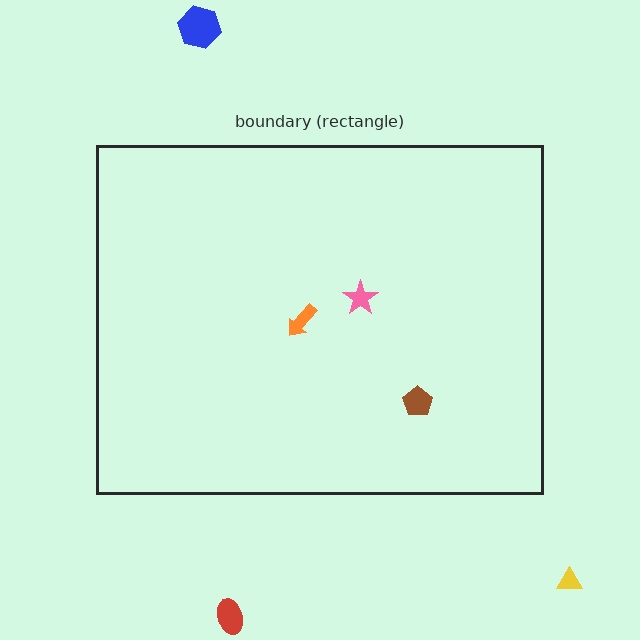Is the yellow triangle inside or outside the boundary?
Outside.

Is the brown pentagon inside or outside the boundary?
Inside.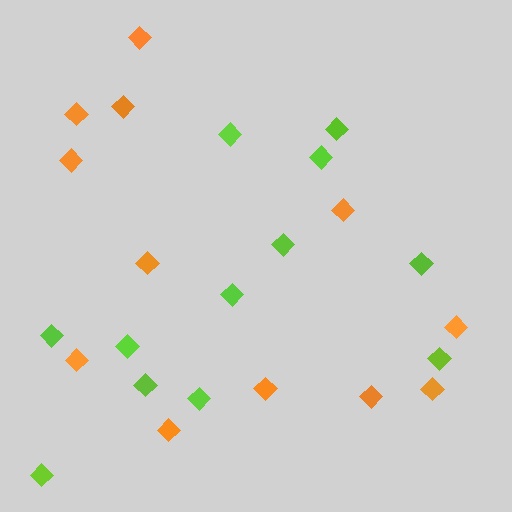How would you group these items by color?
There are 2 groups: one group of orange diamonds (12) and one group of lime diamonds (12).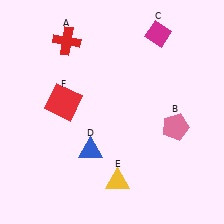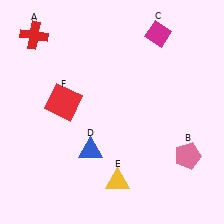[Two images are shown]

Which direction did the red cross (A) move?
The red cross (A) moved left.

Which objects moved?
The objects that moved are: the red cross (A), the pink pentagon (B).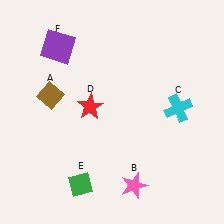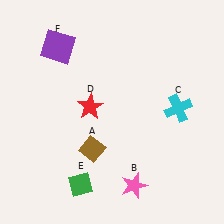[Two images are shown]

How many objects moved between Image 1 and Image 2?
1 object moved between the two images.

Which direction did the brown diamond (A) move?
The brown diamond (A) moved down.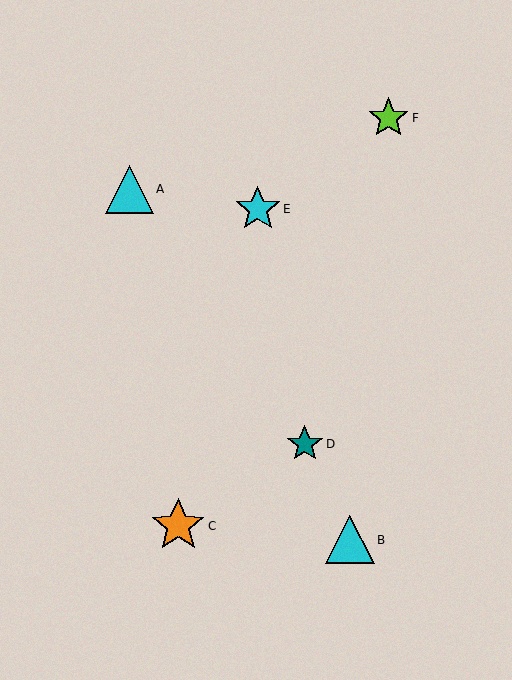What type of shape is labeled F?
Shape F is a lime star.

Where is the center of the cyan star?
The center of the cyan star is at (258, 209).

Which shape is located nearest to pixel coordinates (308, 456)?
The teal star (labeled D) at (305, 444) is nearest to that location.